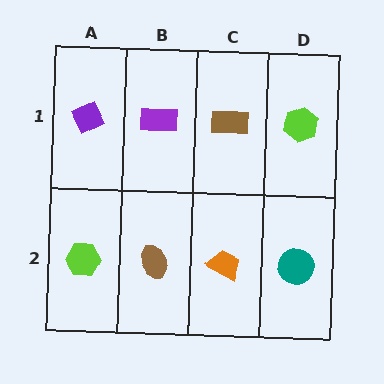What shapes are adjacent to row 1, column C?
An orange trapezoid (row 2, column C), a purple rectangle (row 1, column B), a lime hexagon (row 1, column D).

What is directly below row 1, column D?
A teal circle.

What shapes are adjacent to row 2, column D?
A lime hexagon (row 1, column D), an orange trapezoid (row 2, column C).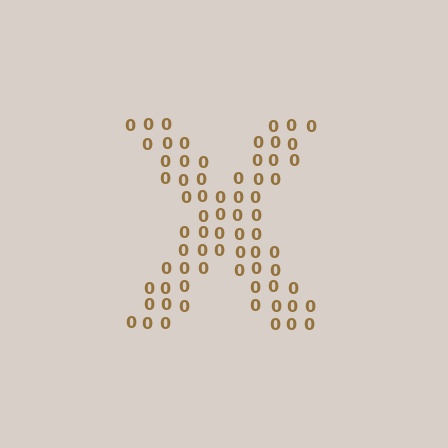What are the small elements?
The small elements are digit 0's.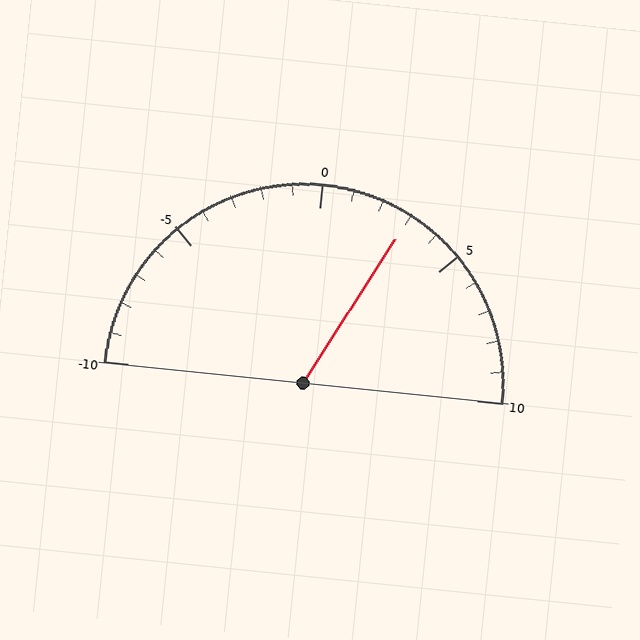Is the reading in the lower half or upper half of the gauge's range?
The reading is in the upper half of the range (-10 to 10).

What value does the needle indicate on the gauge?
The needle indicates approximately 3.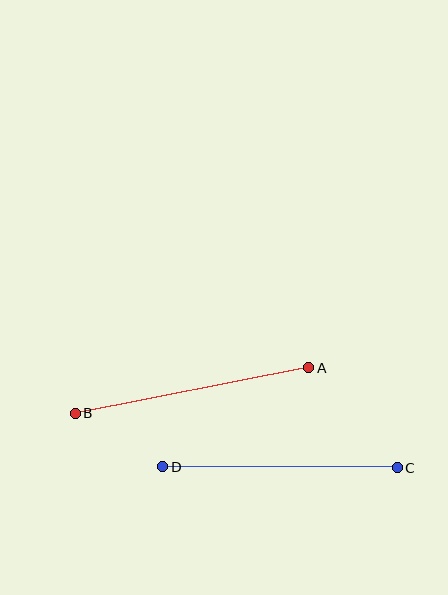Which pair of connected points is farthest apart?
Points A and B are farthest apart.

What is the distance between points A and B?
The distance is approximately 238 pixels.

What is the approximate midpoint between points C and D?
The midpoint is at approximately (280, 467) pixels.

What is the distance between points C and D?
The distance is approximately 235 pixels.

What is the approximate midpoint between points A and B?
The midpoint is at approximately (192, 391) pixels.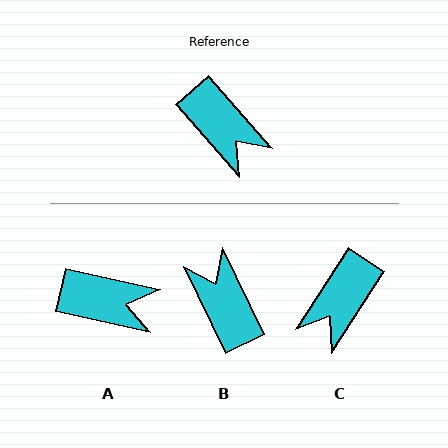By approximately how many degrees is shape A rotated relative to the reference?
Approximately 36 degrees counter-clockwise.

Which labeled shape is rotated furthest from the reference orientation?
B, about 165 degrees away.